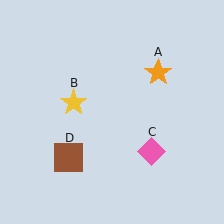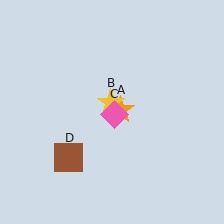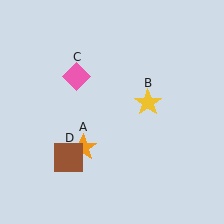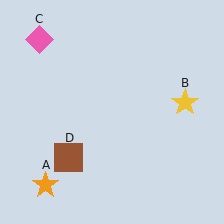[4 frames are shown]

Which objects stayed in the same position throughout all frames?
Brown square (object D) remained stationary.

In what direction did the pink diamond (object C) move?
The pink diamond (object C) moved up and to the left.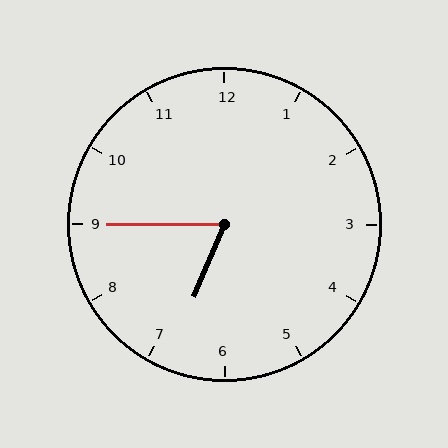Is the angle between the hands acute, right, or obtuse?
It is acute.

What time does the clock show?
6:45.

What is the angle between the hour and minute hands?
Approximately 68 degrees.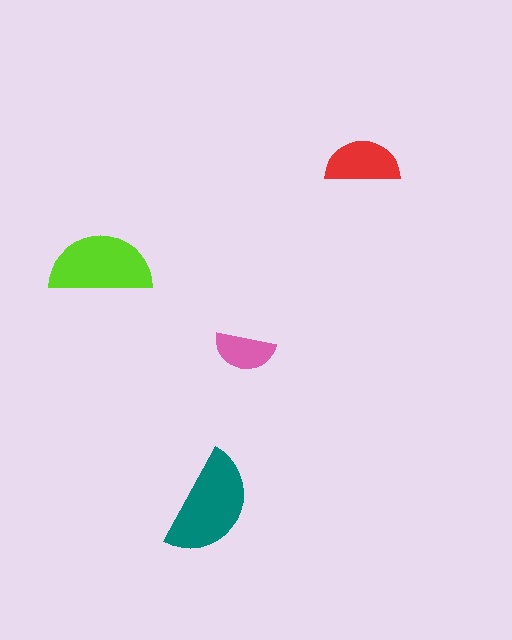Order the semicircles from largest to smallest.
the teal one, the lime one, the red one, the pink one.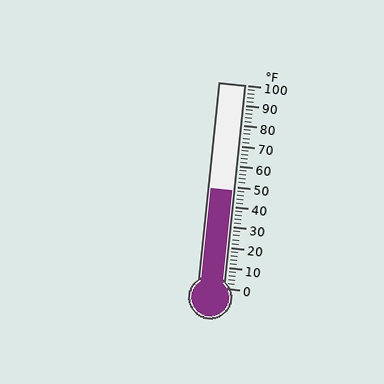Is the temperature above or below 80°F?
The temperature is below 80°F.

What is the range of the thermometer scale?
The thermometer scale ranges from 0°F to 100°F.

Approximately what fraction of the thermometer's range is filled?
The thermometer is filled to approximately 50% of its range.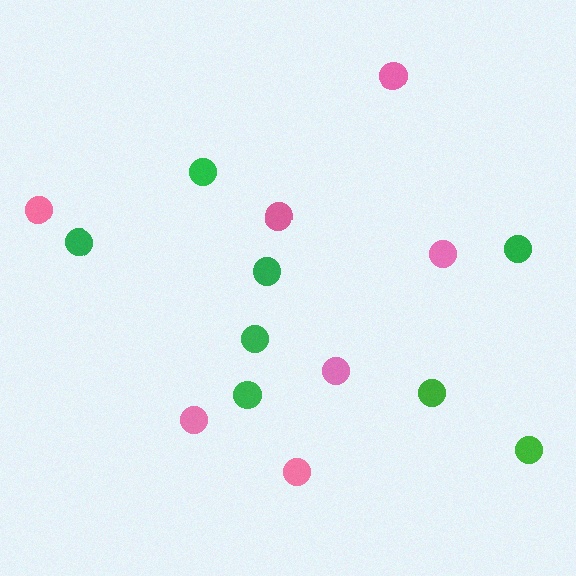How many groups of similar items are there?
There are 2 groups: one group of pink circles (7) and one group of green circles (8).